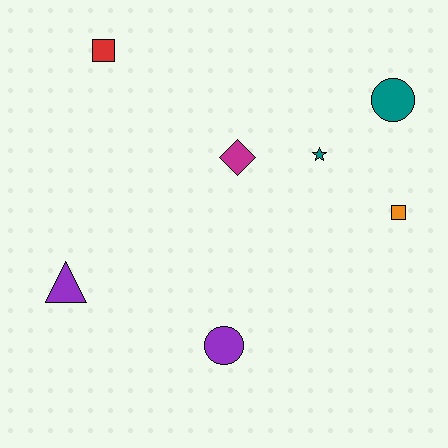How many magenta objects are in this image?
There is 1 magenta object.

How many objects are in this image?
There are 7 objects.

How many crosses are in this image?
There are no crosses.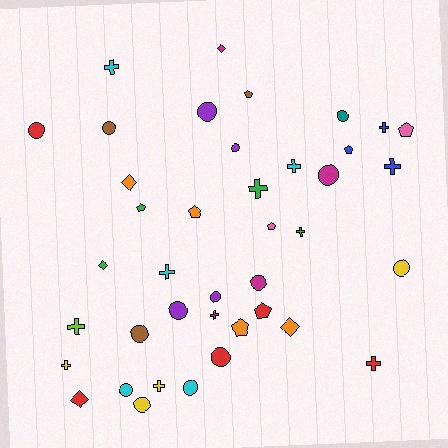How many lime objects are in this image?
There is 1 lime object.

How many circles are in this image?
There are 15 circles.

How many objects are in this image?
There are 40 objects.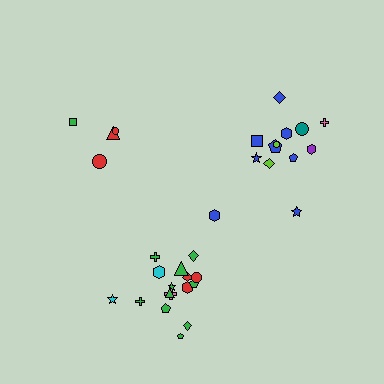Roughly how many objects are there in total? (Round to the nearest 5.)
Roughly 35 objects in total.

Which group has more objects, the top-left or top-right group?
The top-right group.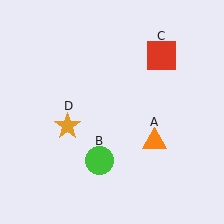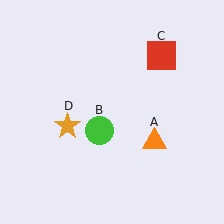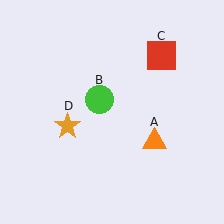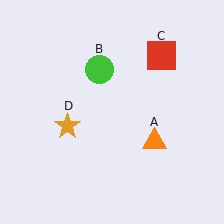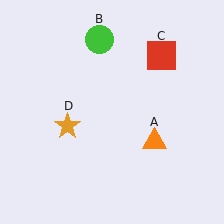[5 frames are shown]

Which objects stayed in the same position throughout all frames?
Orange triangle (object A) and red square (object C) and orange star (object D) remained stationary.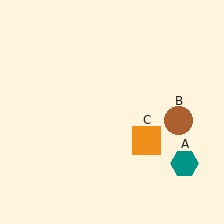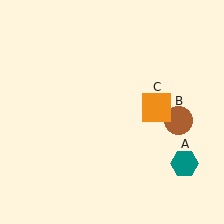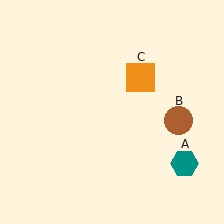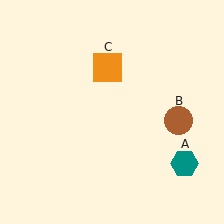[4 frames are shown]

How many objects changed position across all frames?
1 object changed position: orange square (object C).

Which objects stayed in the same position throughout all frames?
Teal hexagon (object A) and brown circle (object B) remained stationary.